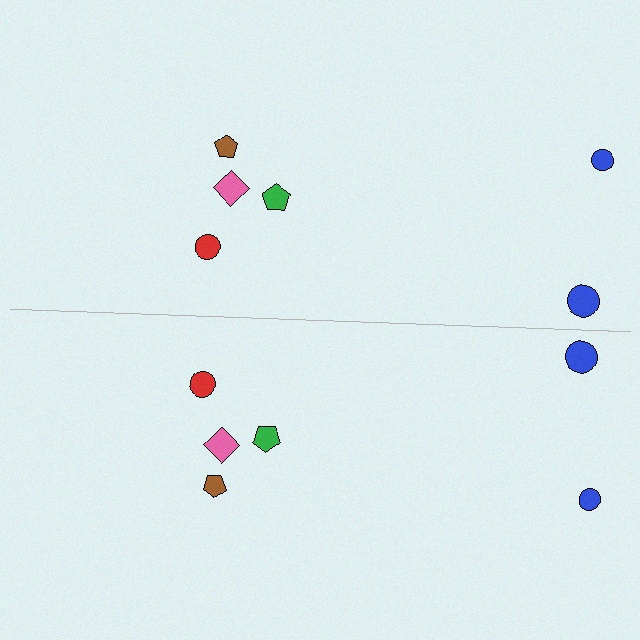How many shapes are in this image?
There are 12 shapes in this image.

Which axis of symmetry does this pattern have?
The pattern has a horizontal axis of symmetry running through the center of the image.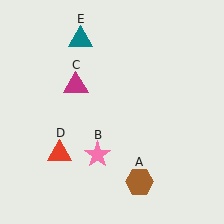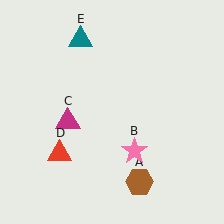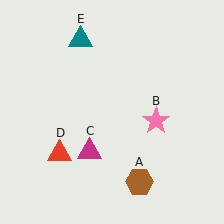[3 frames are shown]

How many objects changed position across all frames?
2 objects changed position: pink star (object B), magenta triangle (object C).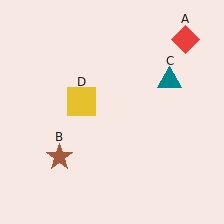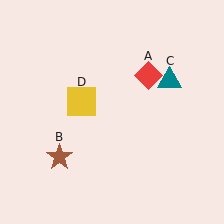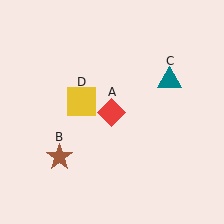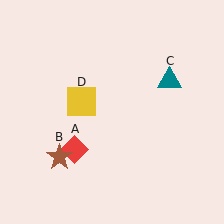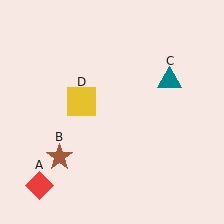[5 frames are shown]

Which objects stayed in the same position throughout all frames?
Brown star (object B) and teal triangle (object C) and yellow square (object D) remained stationary.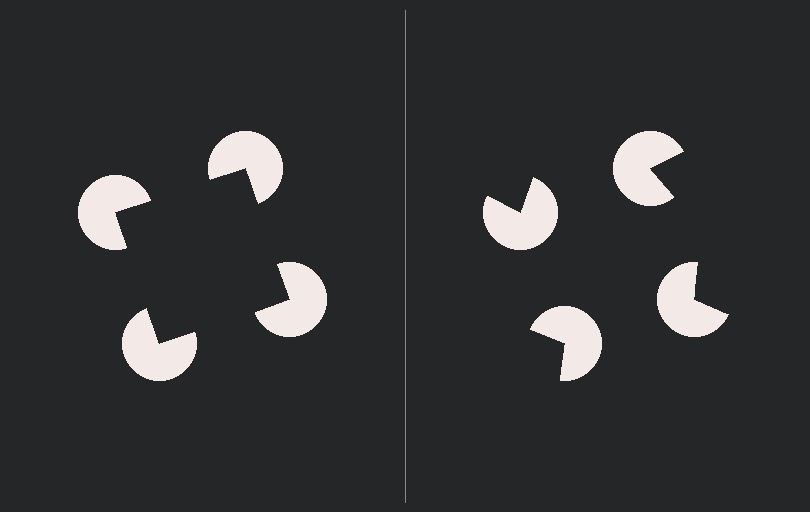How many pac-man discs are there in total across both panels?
8 — 4 on each side.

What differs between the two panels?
The pac-man discs are positioned identically on both sides; only the wedge orientations differ. On the left they align to a square; on the right they are misaligned.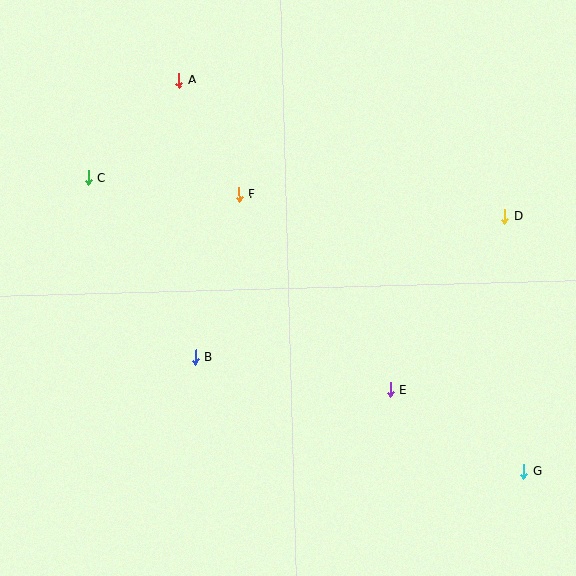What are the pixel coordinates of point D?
Point D is at (505, 216).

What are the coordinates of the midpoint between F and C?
The midpoint between F and C is at (164, 186).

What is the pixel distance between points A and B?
The distance between A and B is 278 pixels.